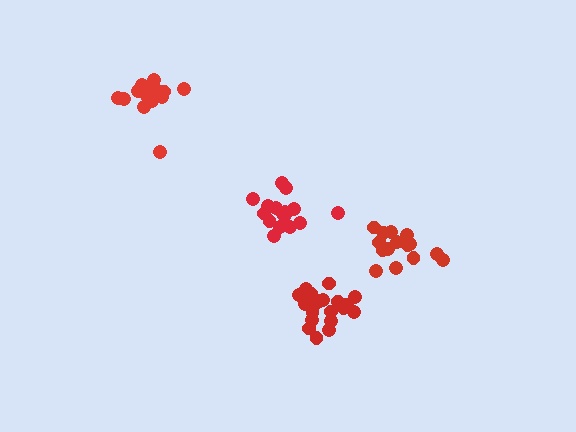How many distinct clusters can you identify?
There are 4 distinct clusters.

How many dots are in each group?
Group 1: 16 dots, Group 2: 15 dots, Group 3: 21 dots, Group 4: 16 dots (68 total).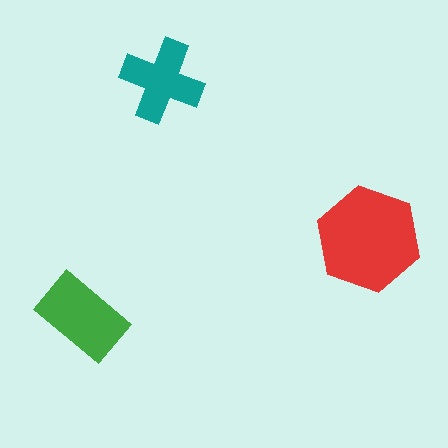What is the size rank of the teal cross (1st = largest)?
3rd.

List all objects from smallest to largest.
The teal cross, the green rectangle, the red hexagon.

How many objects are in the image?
There are 3 objects in the image.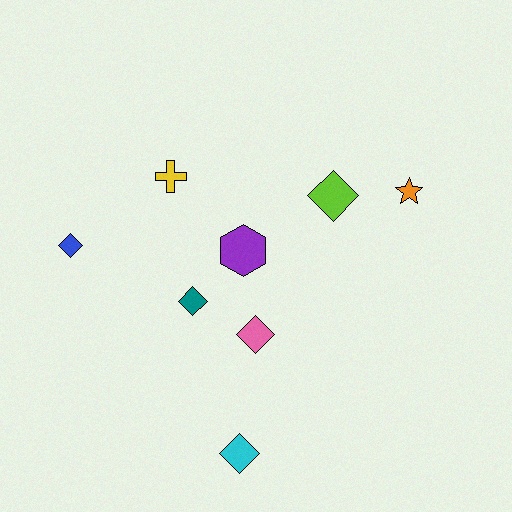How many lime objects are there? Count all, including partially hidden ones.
There is 1 lime object.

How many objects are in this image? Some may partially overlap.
There are 8 objects.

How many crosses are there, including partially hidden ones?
There is 1 cross.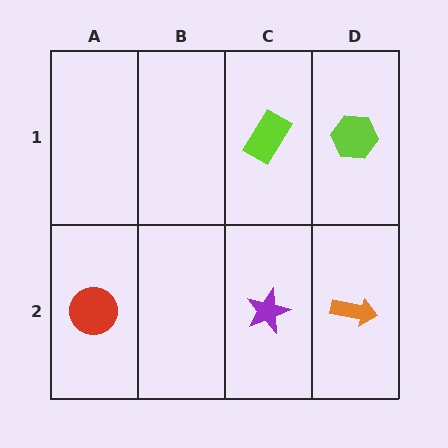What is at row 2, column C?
A purple star.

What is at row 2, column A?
A red circle.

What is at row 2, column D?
An orange arrow.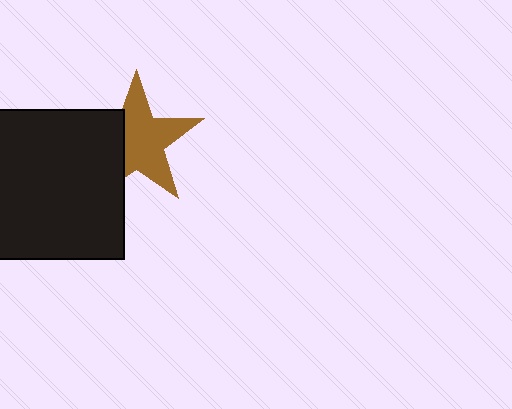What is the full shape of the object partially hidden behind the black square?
The partially hidden object is a brown star.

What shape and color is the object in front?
The object in front is a black square.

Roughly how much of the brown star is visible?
Most of it is visible (roughly 66%).